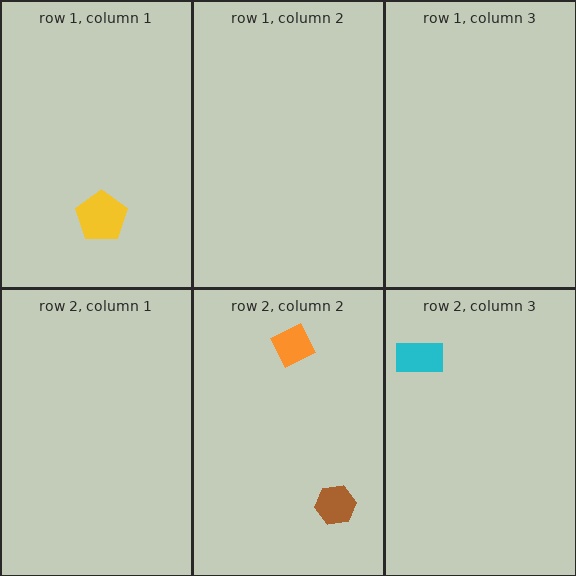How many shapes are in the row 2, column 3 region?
1.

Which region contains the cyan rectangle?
The row 2, column 3 region.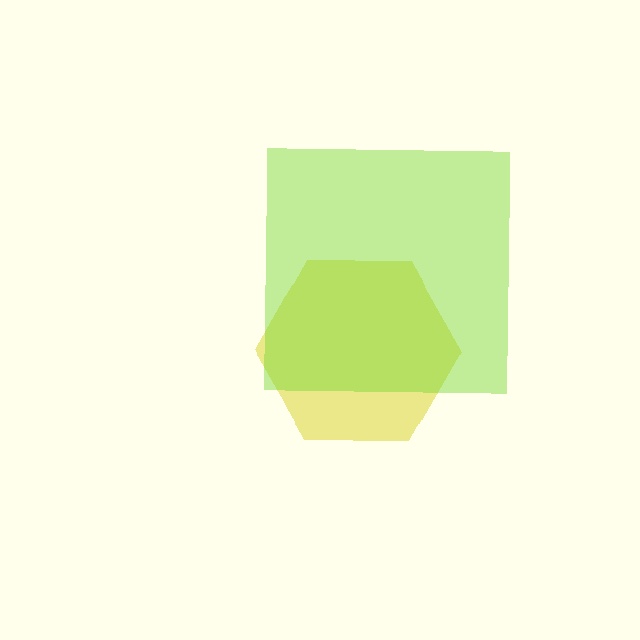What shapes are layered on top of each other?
The layered shapes are: a yellow hexagon, a lime square.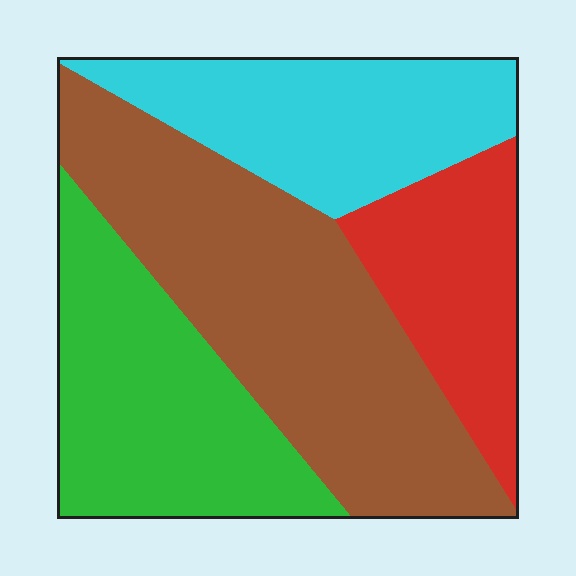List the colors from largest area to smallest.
From largest to smallest: brown, green, cyan, red.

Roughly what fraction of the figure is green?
Green takes up less than a quarter of the figure.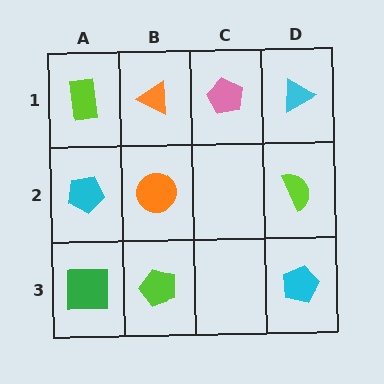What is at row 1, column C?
A pink pentagon.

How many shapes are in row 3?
3 shapes.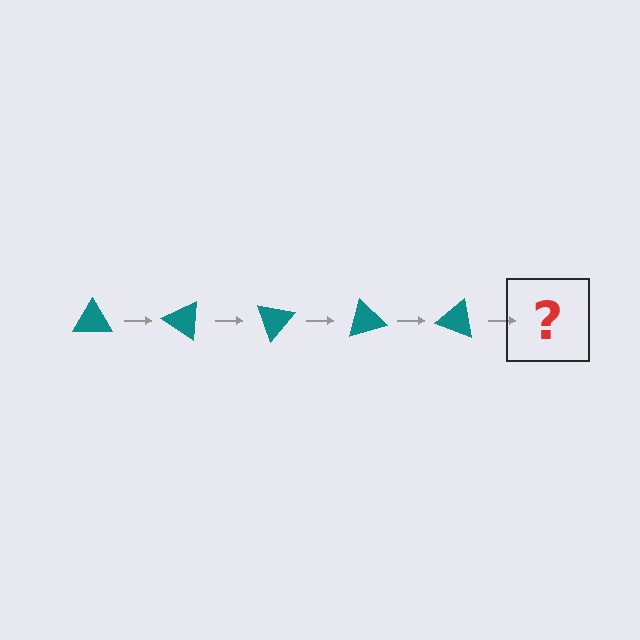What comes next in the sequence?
The next element should be a teal triangle rotated 175 degrees.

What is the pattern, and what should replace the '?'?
The pattern is that the triangle rotates 35 degrees each step. The '?' should be a teal triangle rotated 175 degrees.